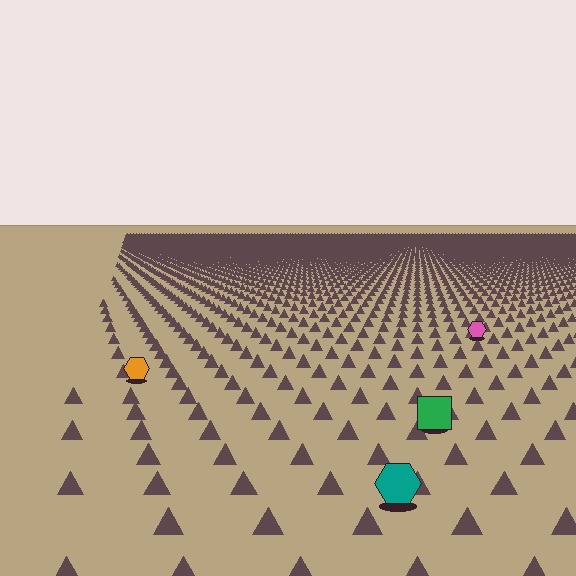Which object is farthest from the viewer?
The pink hexagon is farthest from the viewer. It appears smaller and the ground texture around it is denser.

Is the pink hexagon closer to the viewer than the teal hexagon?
No. The teal hexagon is closer — you can tell from the texture gradient: the ground texture is coarser near it.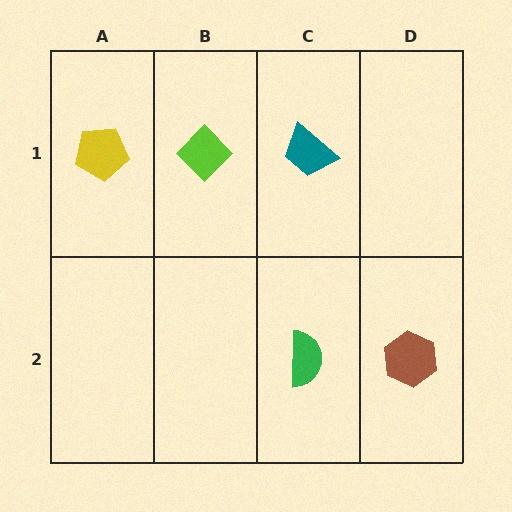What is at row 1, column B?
A lime diamond.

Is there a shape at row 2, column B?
No, that cell is empty.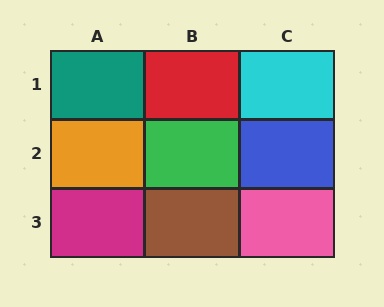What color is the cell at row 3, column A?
Magenta.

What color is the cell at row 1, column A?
Teal.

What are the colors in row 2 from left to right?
Orange, green, blue.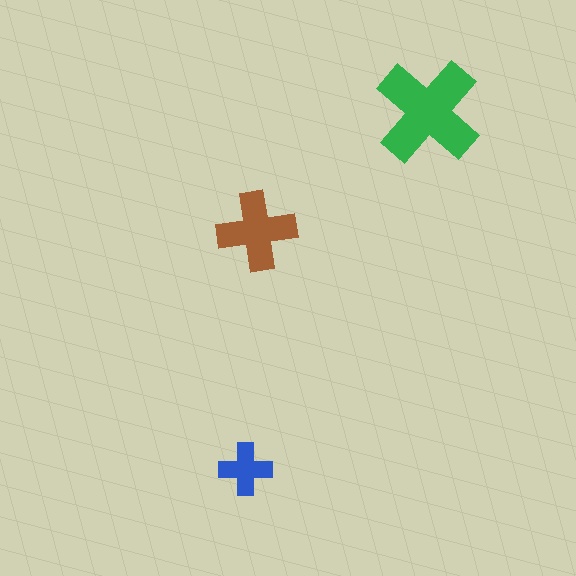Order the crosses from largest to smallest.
the green one, the brown one, the blue one.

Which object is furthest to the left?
The blue cross is leftmost.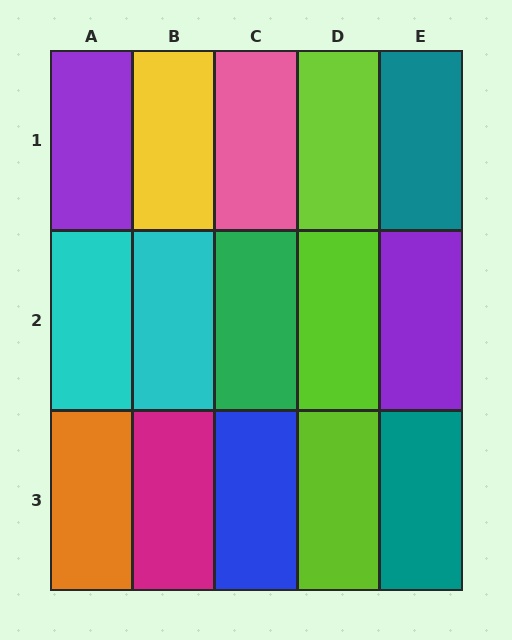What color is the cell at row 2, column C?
Green.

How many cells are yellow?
1 cell is yellow.